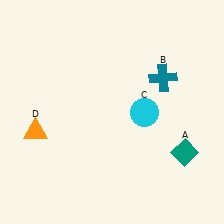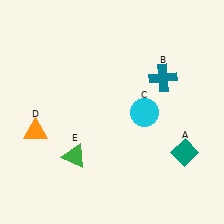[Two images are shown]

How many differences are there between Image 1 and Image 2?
There is 1 difference between the two images.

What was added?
A green triangle (E) was added in Image 2.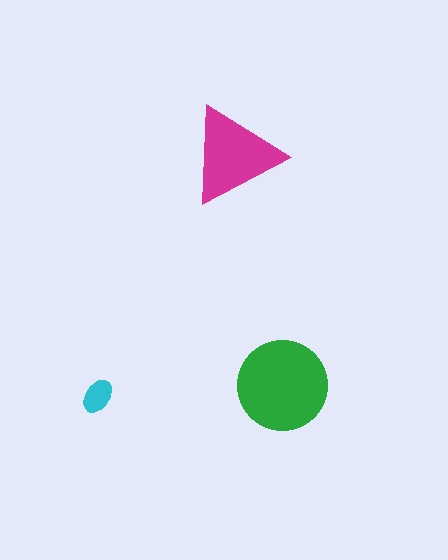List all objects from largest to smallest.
The green circle, the magenta triangle, the cyan ellipse.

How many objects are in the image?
There are 3 objects in the image.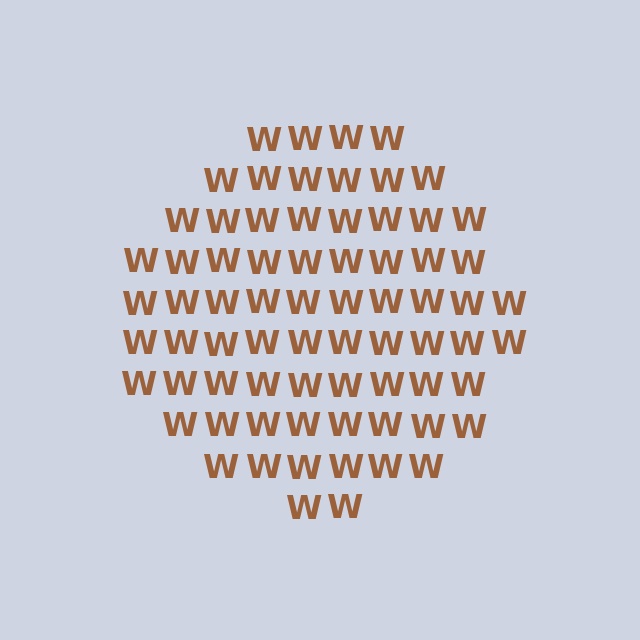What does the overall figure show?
The overall figure shows a circle.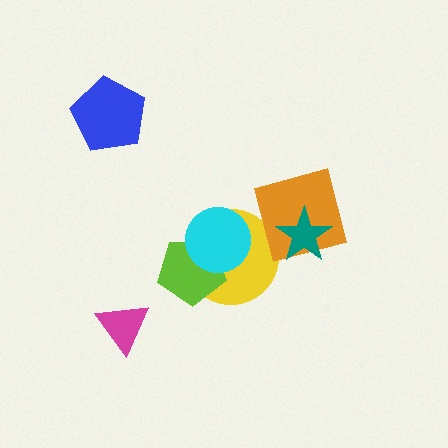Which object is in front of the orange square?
The teal star is in front of the orange square.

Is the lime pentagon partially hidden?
Yes, it is partially covered by another shape.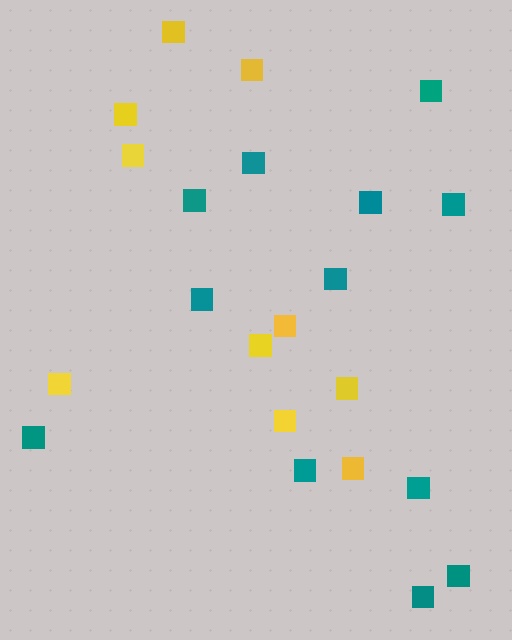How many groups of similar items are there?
There are 2 groups: one group of yellow squares (10) and one group of teal squares (12).